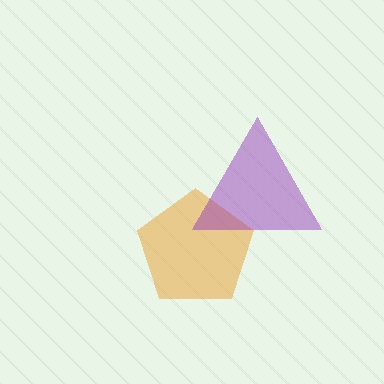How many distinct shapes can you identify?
There are 2 distinct shapes: an orange pentagon, a purple triangle.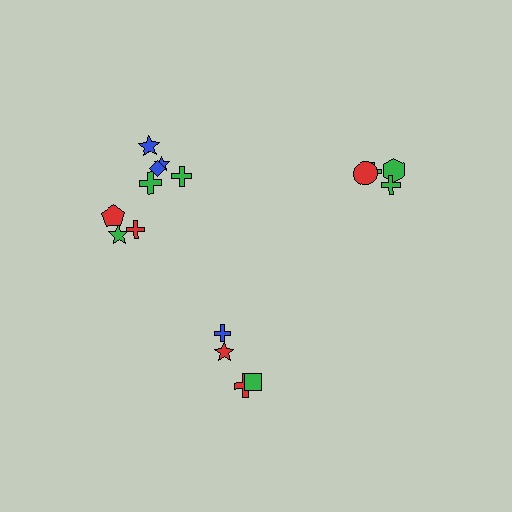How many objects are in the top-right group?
There are 4 objects.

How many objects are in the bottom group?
There are 4 objects.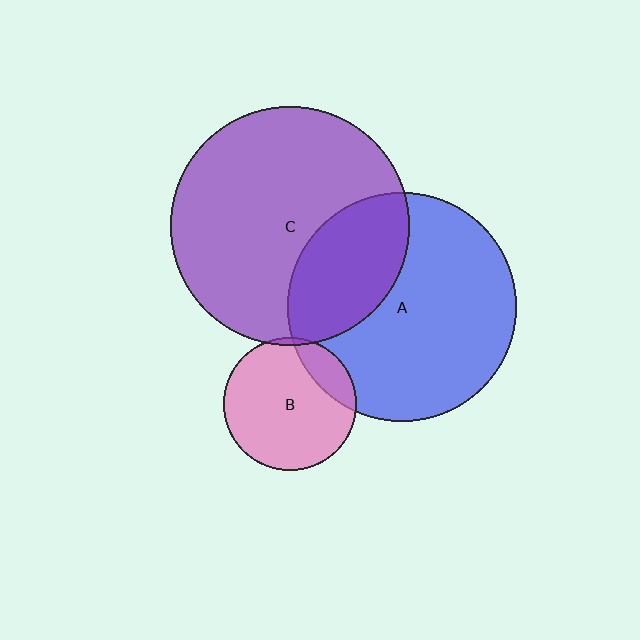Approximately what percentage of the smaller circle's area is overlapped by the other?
Approximately 5%.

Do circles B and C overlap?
Yes.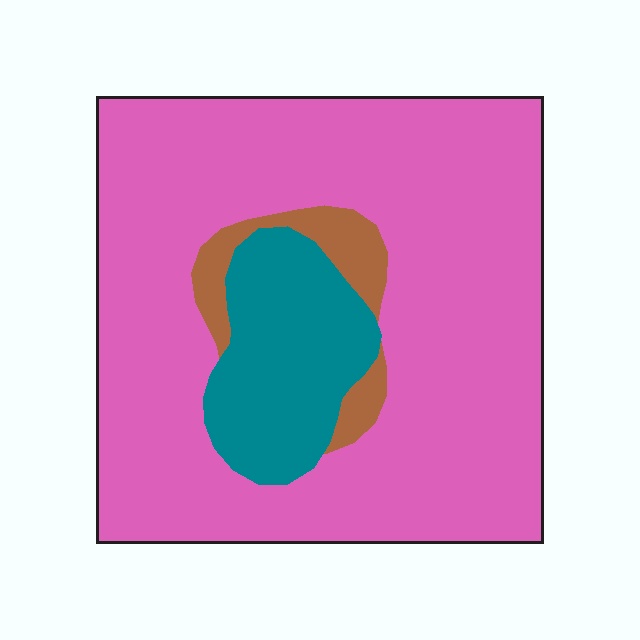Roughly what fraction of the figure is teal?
Teal takes up about one sixth (1/6) of the figure.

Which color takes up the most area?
Pink, at roughly 80%.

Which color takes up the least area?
Brown, at roughly 5%.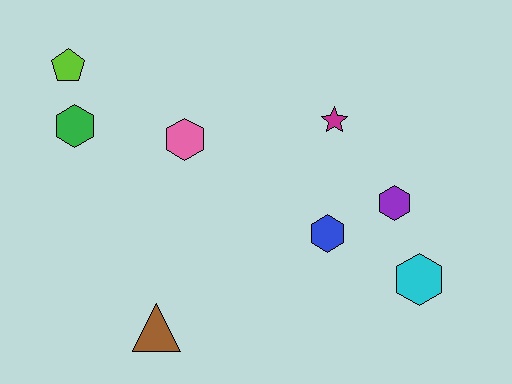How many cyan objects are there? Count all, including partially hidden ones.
There is 1 cyan object.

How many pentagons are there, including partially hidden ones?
There is 1 pentagon.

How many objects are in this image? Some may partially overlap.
There are 8 objects.